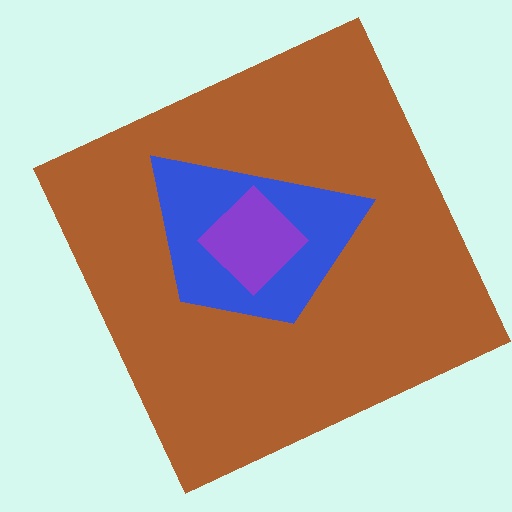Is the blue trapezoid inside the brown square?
Yes.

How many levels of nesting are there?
3.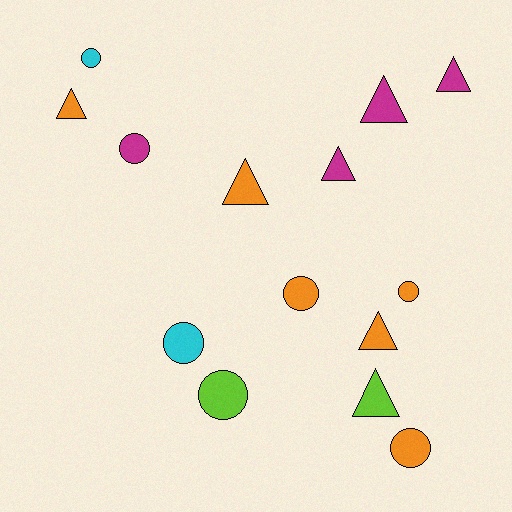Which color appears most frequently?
Orange, with 6 objects.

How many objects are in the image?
There are 14 objects.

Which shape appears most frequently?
Circle, with 7 objects.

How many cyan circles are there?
There are 2 cyan circles.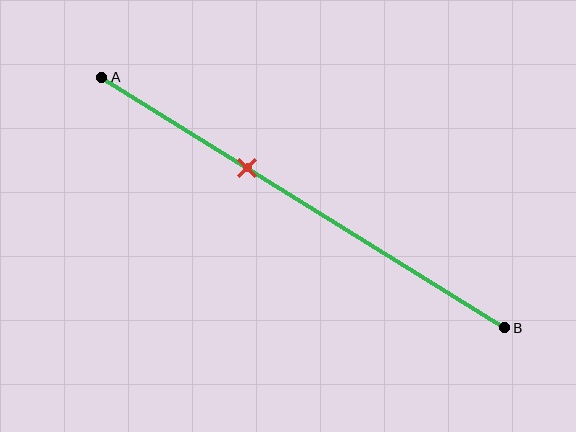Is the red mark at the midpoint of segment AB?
No, the mark is at about 35% from A, not at the 50% midpoint.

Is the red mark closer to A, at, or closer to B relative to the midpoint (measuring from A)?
The red mark is closer to point A than the midpoint of segment AB.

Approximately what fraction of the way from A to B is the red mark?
The red mark is approximately 35% of the way from A to B.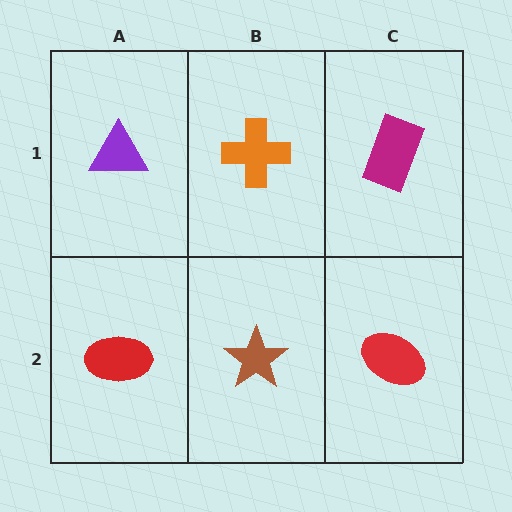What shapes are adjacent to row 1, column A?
A red ellipse (row 2, column A), an orange cross (row 1, column B).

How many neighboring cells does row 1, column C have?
2.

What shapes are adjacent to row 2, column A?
A purple triangle (row 1, column A), a brown star (row 2, column B).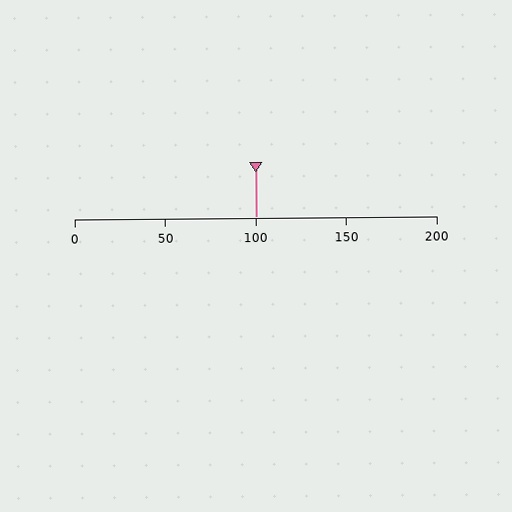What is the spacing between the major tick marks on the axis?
The major ticks are spaced 50 apart.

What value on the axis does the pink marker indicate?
The marker indicates approximately 100.